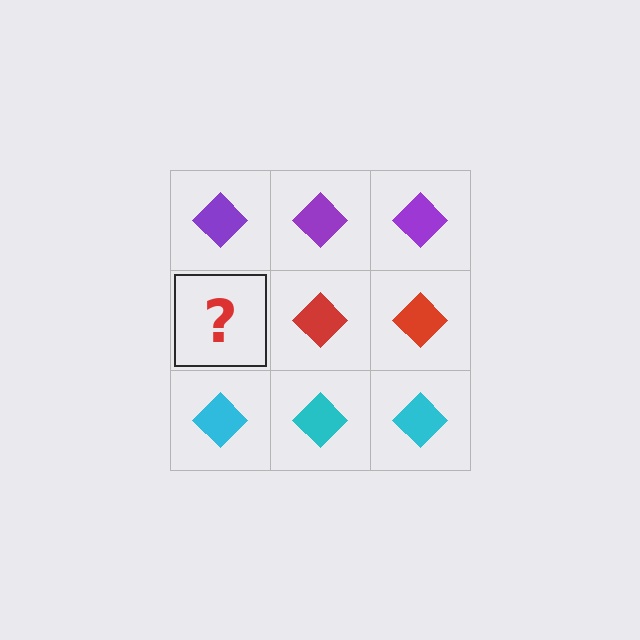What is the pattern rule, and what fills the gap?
The rule is that each row has a consistent color. The gap should be filled with a red diamond.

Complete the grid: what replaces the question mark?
The question mark should be replaced with a red diamond.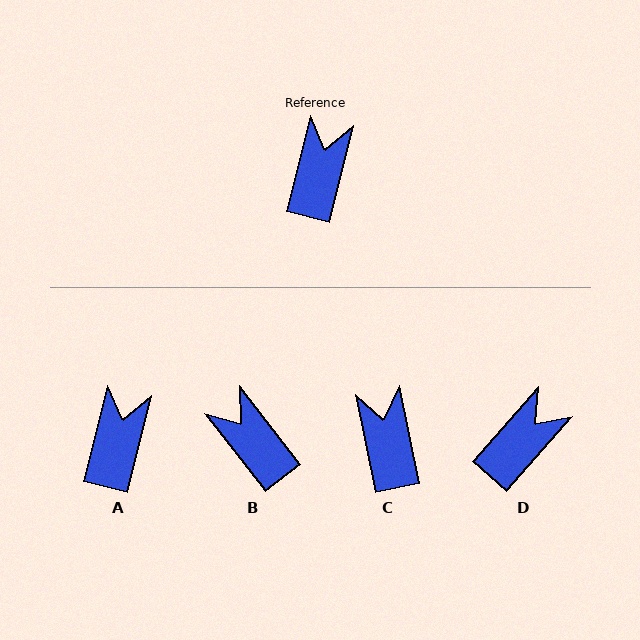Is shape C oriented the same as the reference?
No, it is off by about 25 degrees.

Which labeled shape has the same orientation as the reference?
A.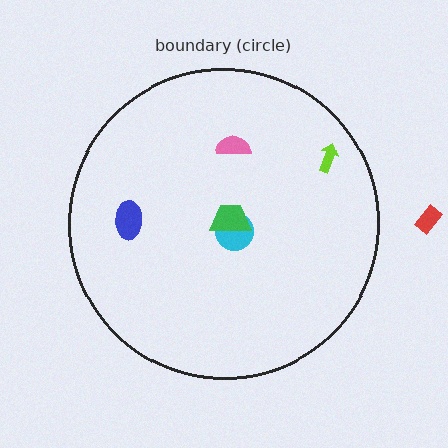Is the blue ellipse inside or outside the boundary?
Inside.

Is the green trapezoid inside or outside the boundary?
Inside.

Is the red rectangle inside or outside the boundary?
Outside.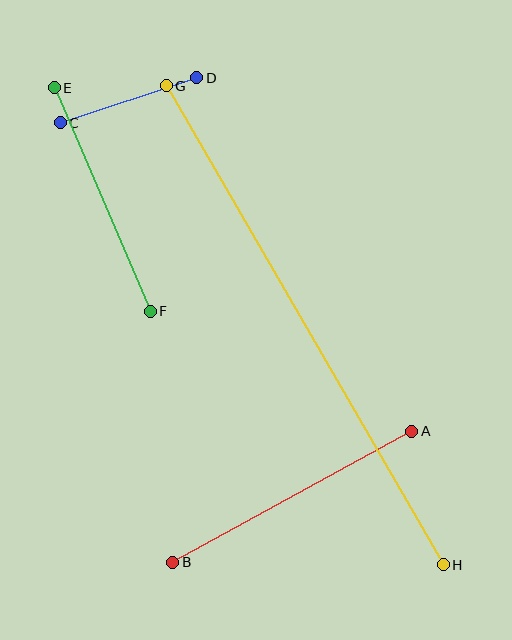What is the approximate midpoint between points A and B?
The midpoint is at approximately (292, 497) pixels.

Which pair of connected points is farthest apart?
Points G and H are farthest apart.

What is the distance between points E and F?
The distance is approximately 243 pixels.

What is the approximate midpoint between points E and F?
The midpoint is at approximately (102, 199) pixels.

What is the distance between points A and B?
The distance is approximately 273 pixels.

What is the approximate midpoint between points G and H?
The midpoint is at approximately (305, 325) pixels.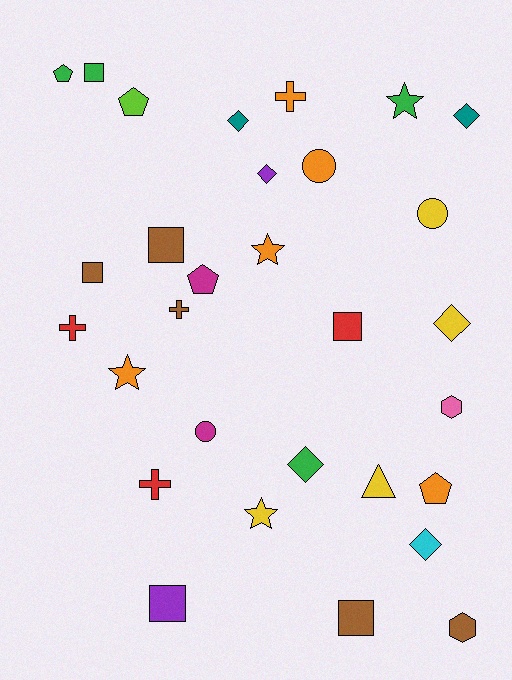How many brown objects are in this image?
There are 5 brown objects.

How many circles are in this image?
There are 3 circles.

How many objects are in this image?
There are 30 objects.